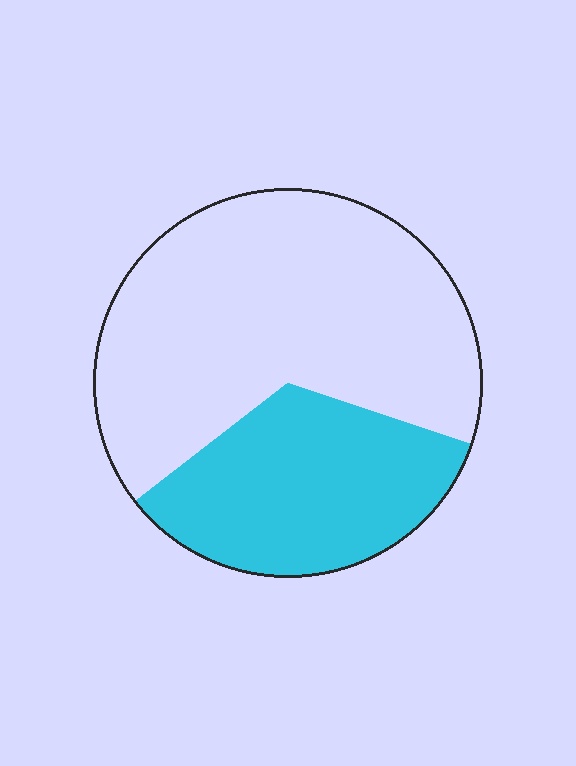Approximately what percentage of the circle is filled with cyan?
Approximately 35%.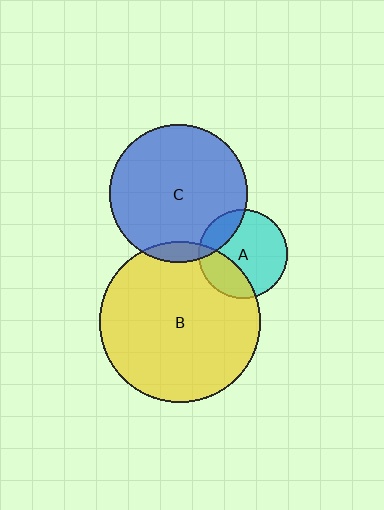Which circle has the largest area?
Circle B (yellow).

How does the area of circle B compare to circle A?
Approximately 3.3 times.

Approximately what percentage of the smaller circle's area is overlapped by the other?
Approximately 5%.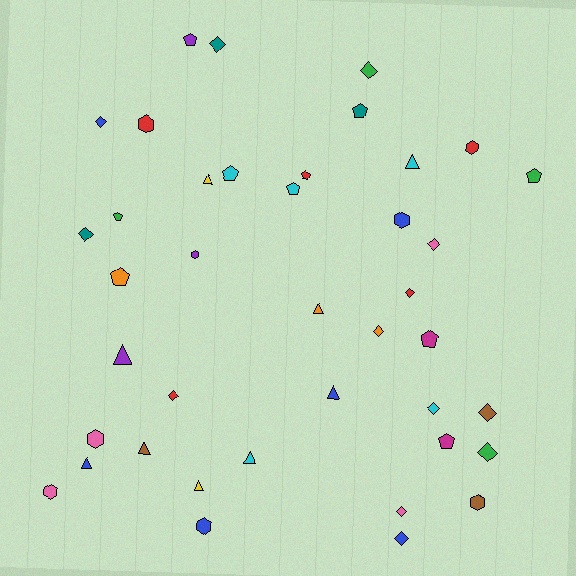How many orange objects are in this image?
There are 3 orange objects.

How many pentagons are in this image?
There are 10 pentagons.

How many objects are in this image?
There are 40 objects.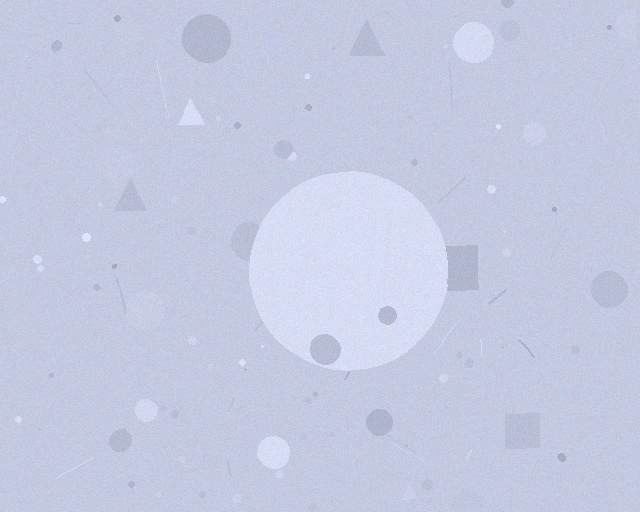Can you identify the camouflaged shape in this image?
The camouflaged shape is a circle.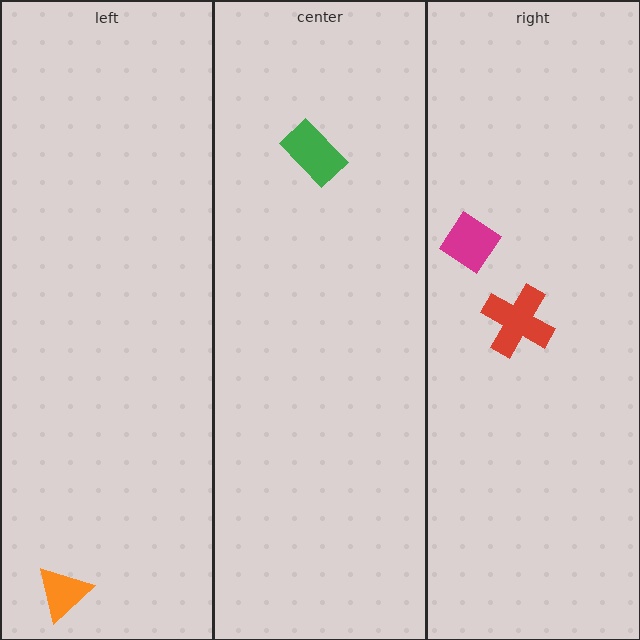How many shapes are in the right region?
2.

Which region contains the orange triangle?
The left region.